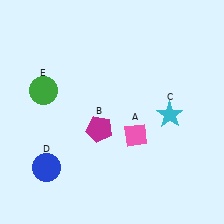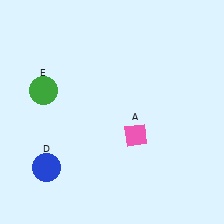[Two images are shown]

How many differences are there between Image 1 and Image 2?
There are 2 differences between the two images.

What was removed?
The cyan star (C), the magenta pentagon (B) were removed in Image 2.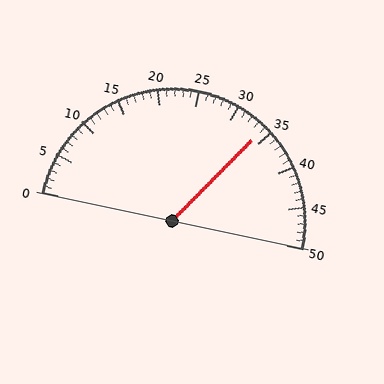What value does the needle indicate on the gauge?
The needle indicates approximately 34.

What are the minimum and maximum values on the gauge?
The gauge ranges from 0 to 50.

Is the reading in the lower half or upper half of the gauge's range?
The reading is in the upper half of the range (0 to 50).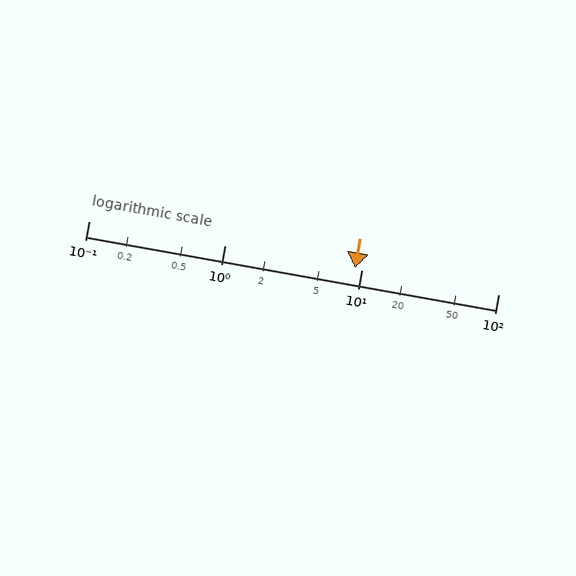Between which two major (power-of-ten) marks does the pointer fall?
The pointer is between 1 and 10.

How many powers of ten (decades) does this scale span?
The scale spans 3 decades, from 0.1 to 100.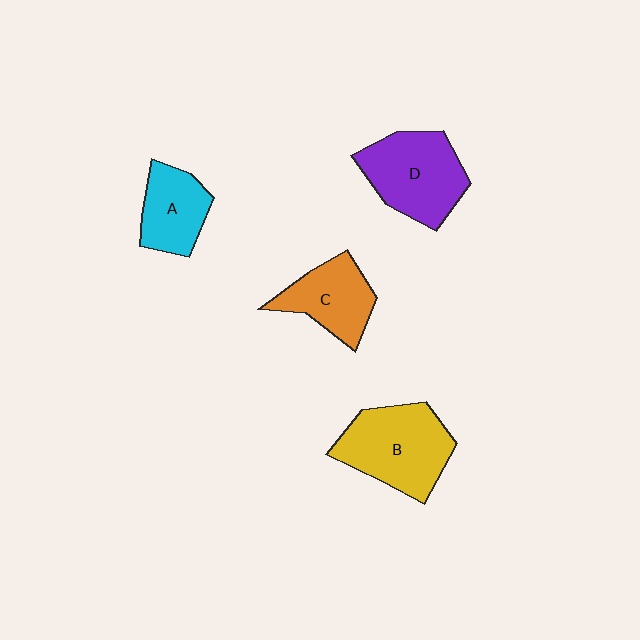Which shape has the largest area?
Shape B (yellow).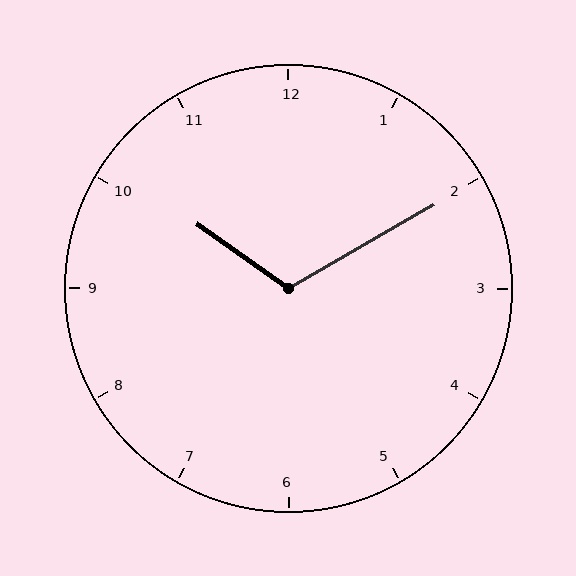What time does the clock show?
10:10.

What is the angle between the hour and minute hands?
Approximately 115 degrees.